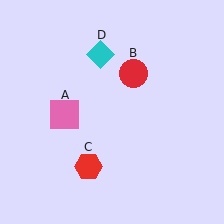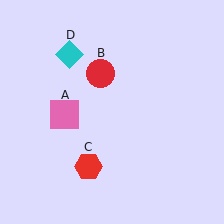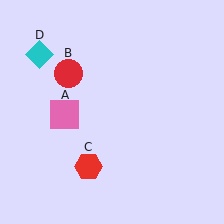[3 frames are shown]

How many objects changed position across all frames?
2 objects changed position: red circle (object B), cyan diamond (object D).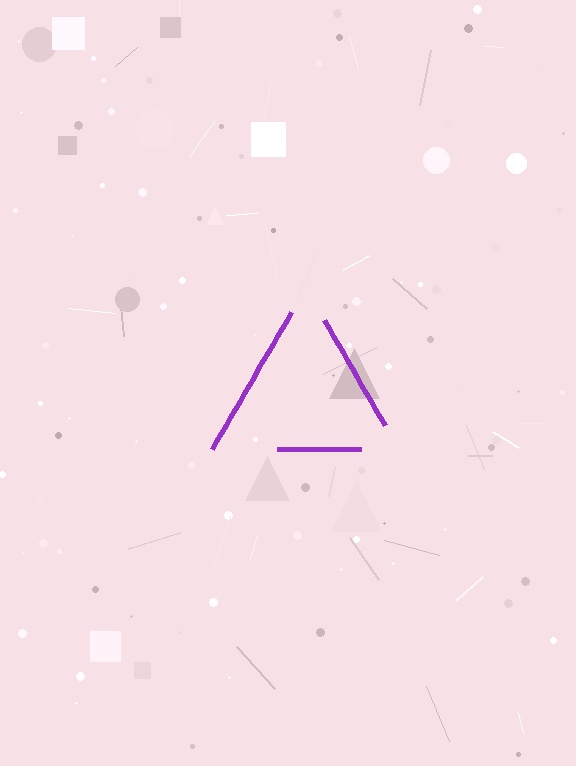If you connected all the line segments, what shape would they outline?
They would outline a triangle.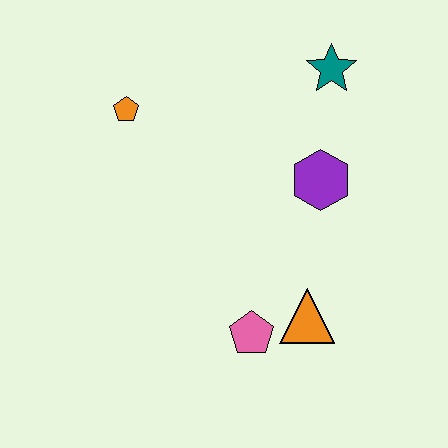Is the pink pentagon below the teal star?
Yes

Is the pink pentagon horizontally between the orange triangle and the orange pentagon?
Yes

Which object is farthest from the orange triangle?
The orange pentagon is farthest from the orange triangle.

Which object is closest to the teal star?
The purple hexagon is closest to the teal star.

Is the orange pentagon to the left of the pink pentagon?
Yes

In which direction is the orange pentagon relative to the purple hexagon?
The orange pentagon is to the left of the purple hexagon.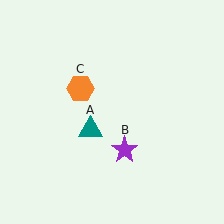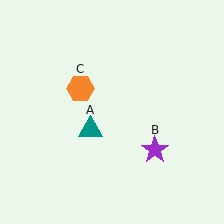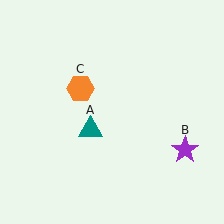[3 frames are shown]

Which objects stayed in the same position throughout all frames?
Teal triangle (object A) and orange hexagon (object C) remained stationary.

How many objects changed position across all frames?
1 object changed position: purple star (object B).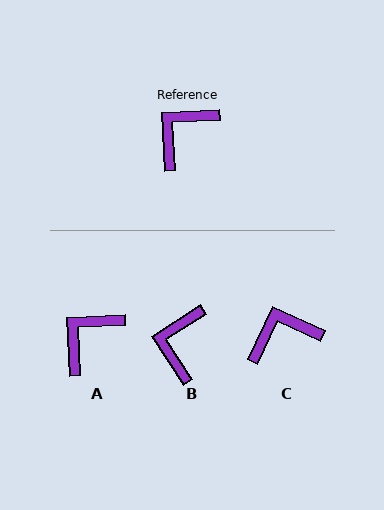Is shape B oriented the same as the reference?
No, it is off by about 30 degrees.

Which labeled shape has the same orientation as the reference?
A.